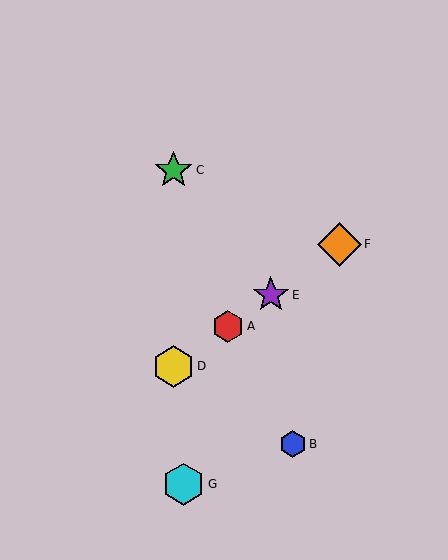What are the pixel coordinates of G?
Object G is at (184, 484).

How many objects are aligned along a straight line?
4 objects (A, D, E, F) are aligned along a straight line.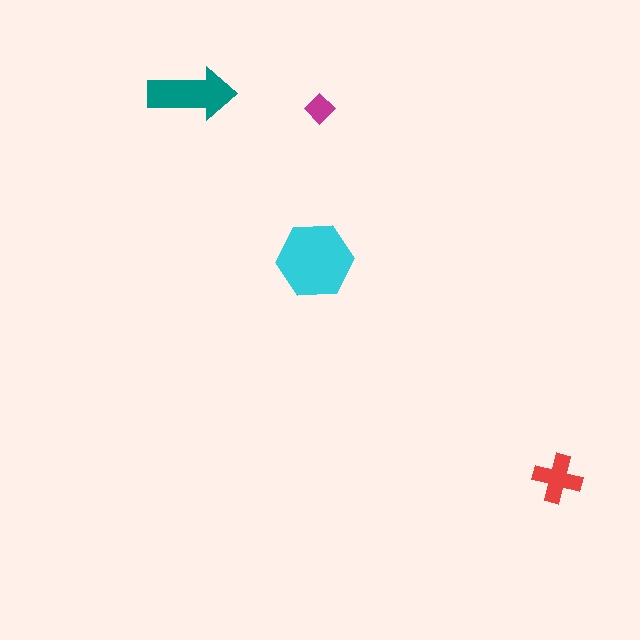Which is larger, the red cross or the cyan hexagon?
The cyan hexagon.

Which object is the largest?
The cyan hexagon.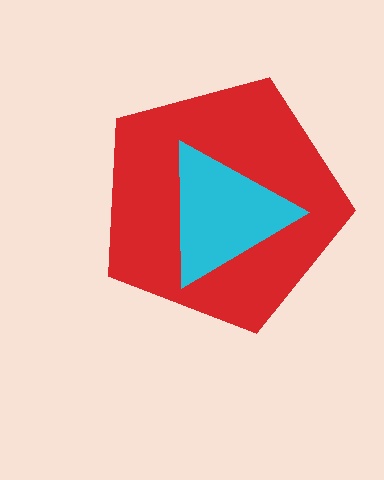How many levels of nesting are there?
2.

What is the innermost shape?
The cyan triangle.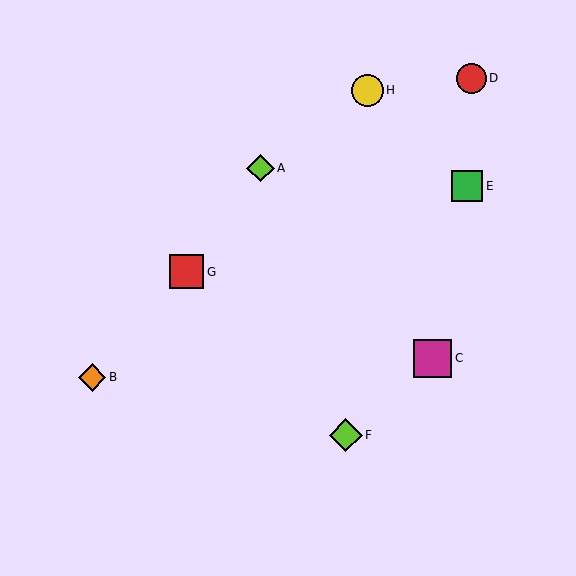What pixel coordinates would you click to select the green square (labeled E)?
Click at (467, 186) to select the green square E.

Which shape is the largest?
The magenta square (labeled C) is the largest.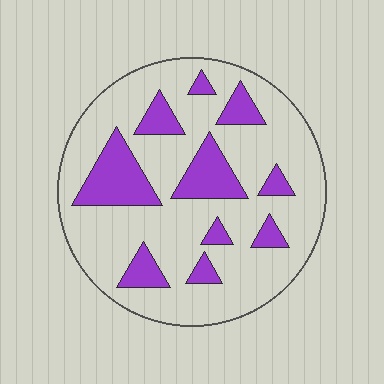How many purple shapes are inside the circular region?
10.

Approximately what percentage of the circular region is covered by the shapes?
Approximately 25%.